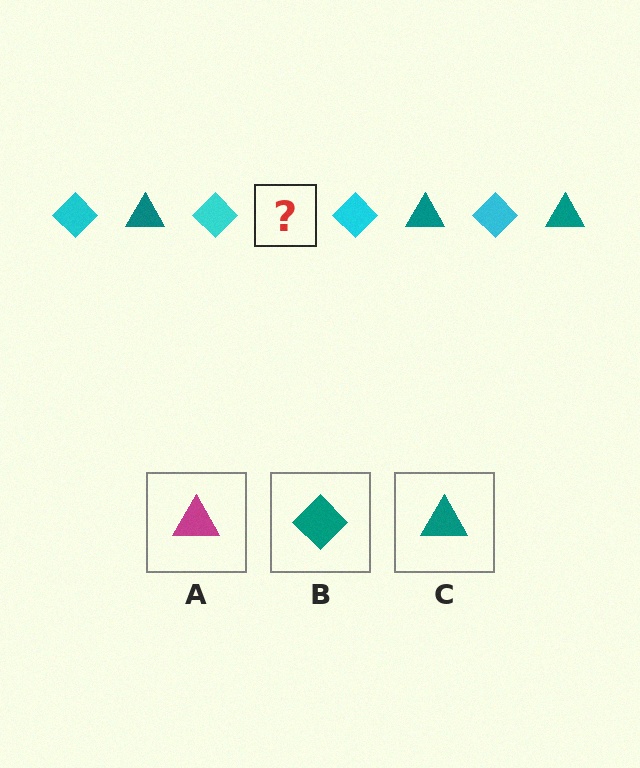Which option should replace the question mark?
Option C.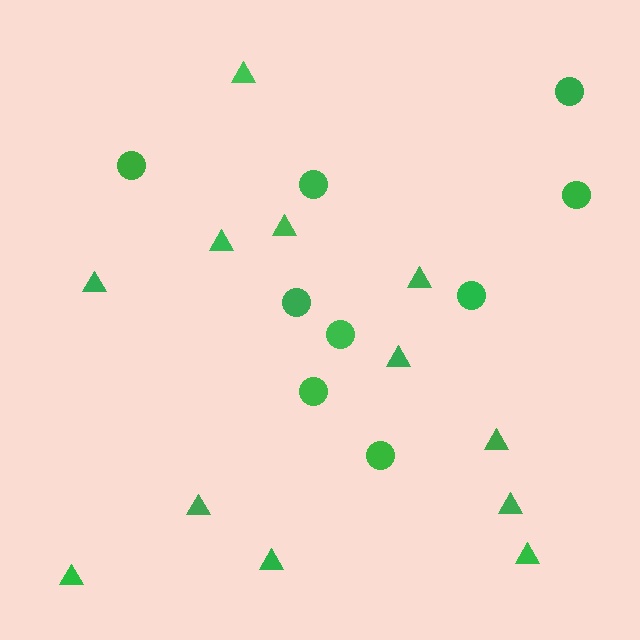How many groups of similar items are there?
There are 2 groups: one group of circles (9) and one group of triangles (12).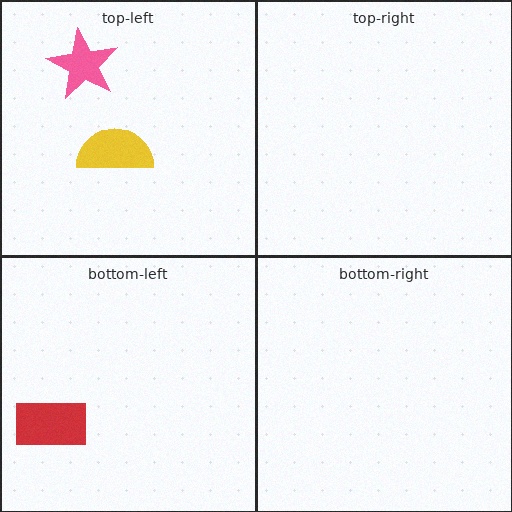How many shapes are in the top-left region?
2.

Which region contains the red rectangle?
The bottom-left region.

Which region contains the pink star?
The top-left region.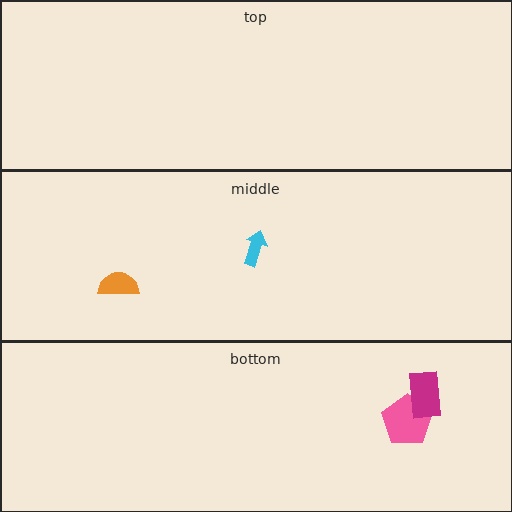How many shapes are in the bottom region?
2.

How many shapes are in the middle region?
2.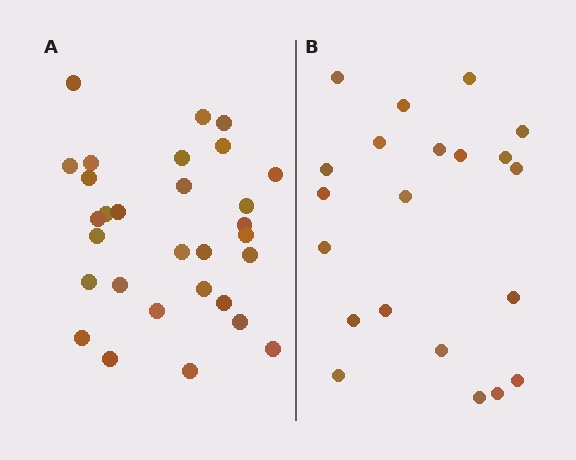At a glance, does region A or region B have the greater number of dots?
Region A (the left region) has more dots.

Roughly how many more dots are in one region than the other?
Region A has roughly 8 or so more dots than region B.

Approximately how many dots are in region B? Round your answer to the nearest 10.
About 20 dots. (The exact count is 21, which rounds to 20.)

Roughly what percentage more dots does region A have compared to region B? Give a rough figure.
About 45% more.